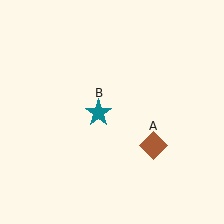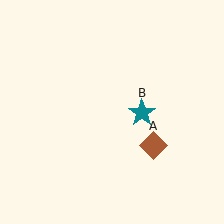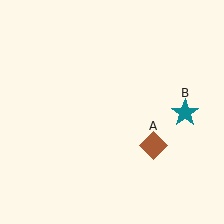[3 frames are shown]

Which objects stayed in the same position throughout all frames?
Brown diamond (object A) remained stationary.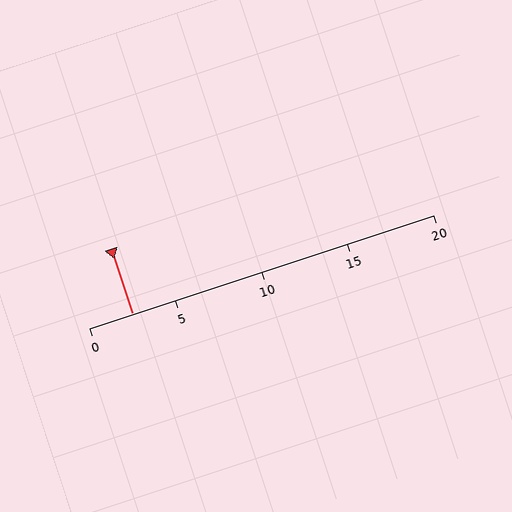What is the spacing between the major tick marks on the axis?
The major ticks are spaced 5 apart.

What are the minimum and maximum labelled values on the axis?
The axis runs from 0 to 20.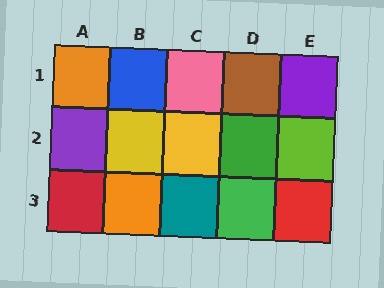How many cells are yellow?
2 cells are yellow.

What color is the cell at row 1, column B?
Blue.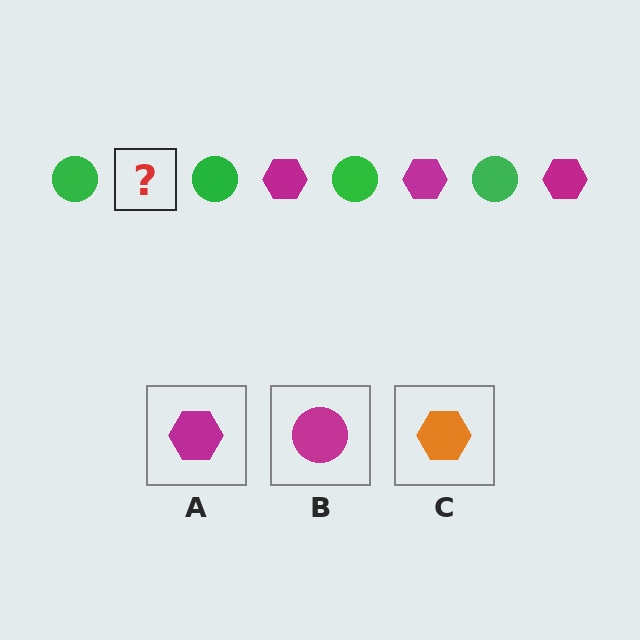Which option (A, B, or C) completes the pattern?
A.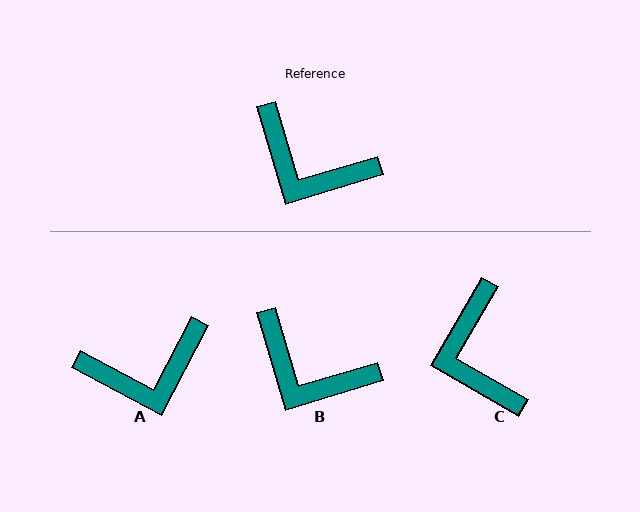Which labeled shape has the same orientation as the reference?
B.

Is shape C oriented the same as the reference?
No, it is off by about 47 degrees.